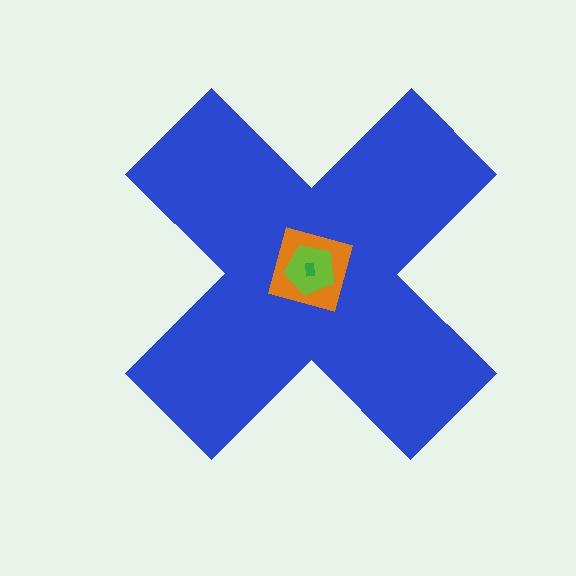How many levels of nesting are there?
4.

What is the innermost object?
The green rectangle.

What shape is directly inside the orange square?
The lime pentagon.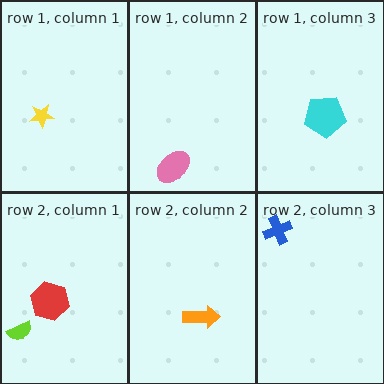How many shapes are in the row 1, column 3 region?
1.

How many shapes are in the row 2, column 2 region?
1.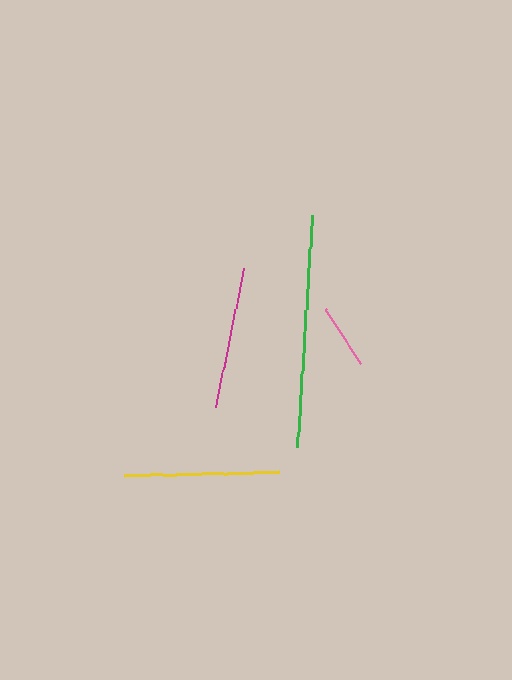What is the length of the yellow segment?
The yellow segment is approximately 155 pixels long.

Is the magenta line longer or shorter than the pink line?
The magenta line is longer than the pink line.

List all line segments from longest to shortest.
From longest to shortest: green, yellow, magenta, pink.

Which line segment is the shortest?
The pink line is the shortest at approximately 65 pixels.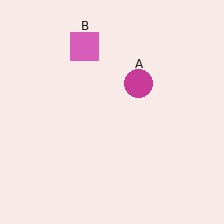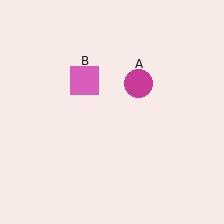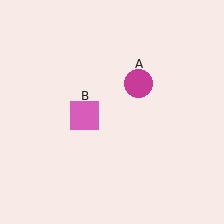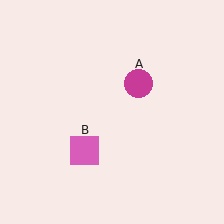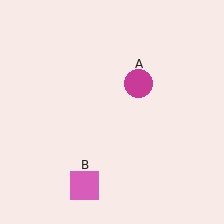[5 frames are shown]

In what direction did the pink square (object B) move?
The pink square (object B) moved down.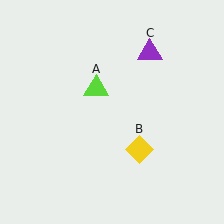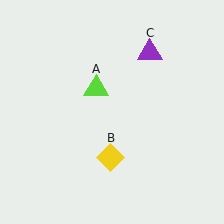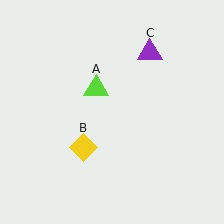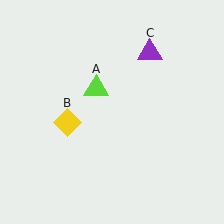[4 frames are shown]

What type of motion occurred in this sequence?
The yellow diamond (object B) rotated clockwise around the center of the scene.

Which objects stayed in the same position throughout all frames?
Lime triangle (object A) and purple triangle (object C) remained stationary.